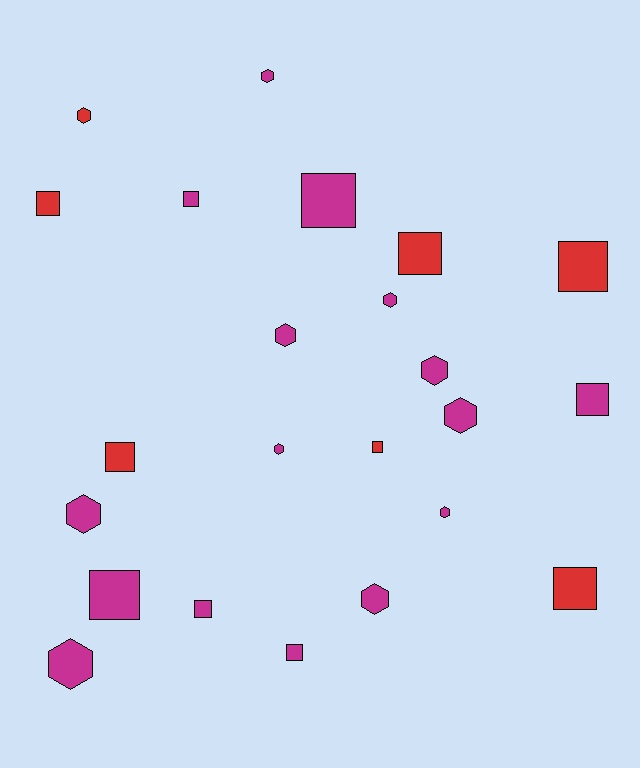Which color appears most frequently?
Magenta, with 16 objects.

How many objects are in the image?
There are 23 objects.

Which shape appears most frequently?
Square, with 12 objects.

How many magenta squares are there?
There are 6 magenta squares.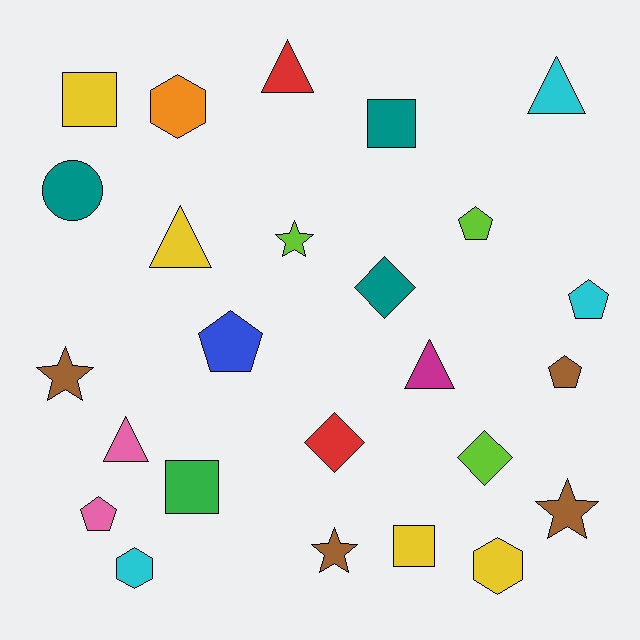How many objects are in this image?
There are 25 objects.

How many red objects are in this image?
There are 2 red objects.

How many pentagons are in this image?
There are 5 pentagons.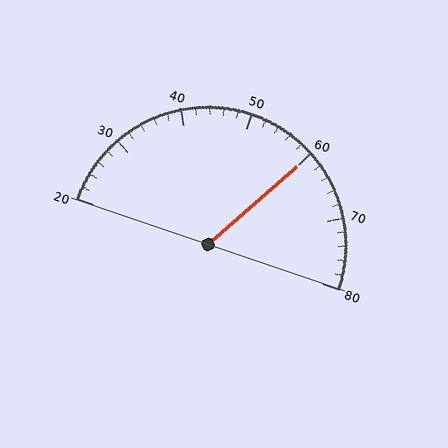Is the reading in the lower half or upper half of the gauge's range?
The reading is in the upper half of the range (20 to 80).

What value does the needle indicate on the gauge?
The needle indicates approximately 60.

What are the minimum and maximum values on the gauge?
The gauge ranges from 20 to 80.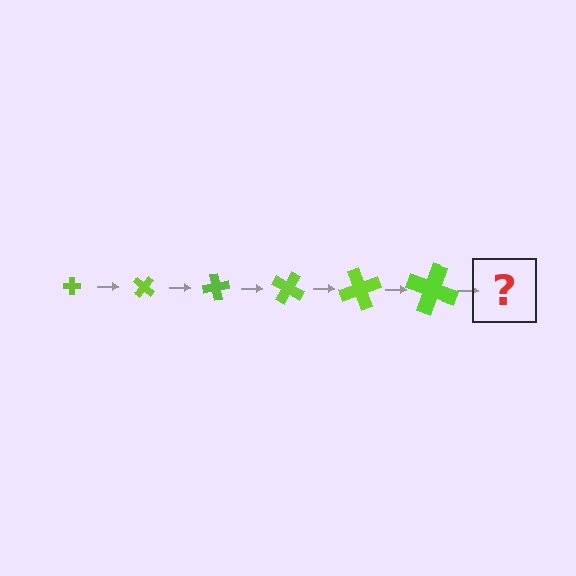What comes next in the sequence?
The next element should be a cross, larger than the previous one and rotated 240 degrees from the start.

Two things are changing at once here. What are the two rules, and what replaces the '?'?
The two rules are that the cross grows larger each step and it rotates 40 degrees each step. The '?' should be a cross, larger than the previous one and rotated 240 degrees from the start.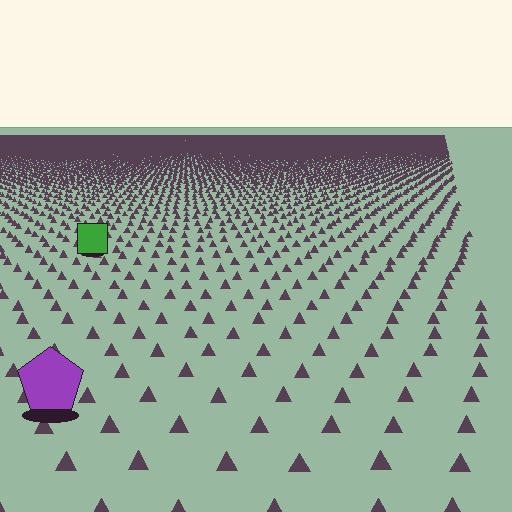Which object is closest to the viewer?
The purple pentagon is closest. The texture marks near it are larger and more spread out.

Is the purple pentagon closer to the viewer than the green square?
Yes. The purple pentagon is closer — you can tell from the texture gradient: the ground texture is coarser near it.